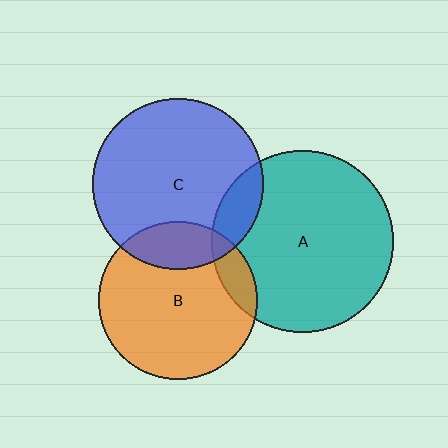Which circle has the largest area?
Circle A (teal).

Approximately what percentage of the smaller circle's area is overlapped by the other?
Approximately 20%.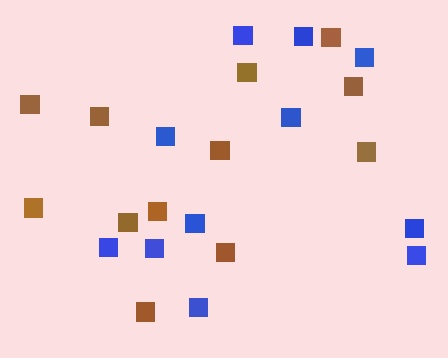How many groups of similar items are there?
There are 2 groups: one group of blue squares (11) and one group of brown squares (12).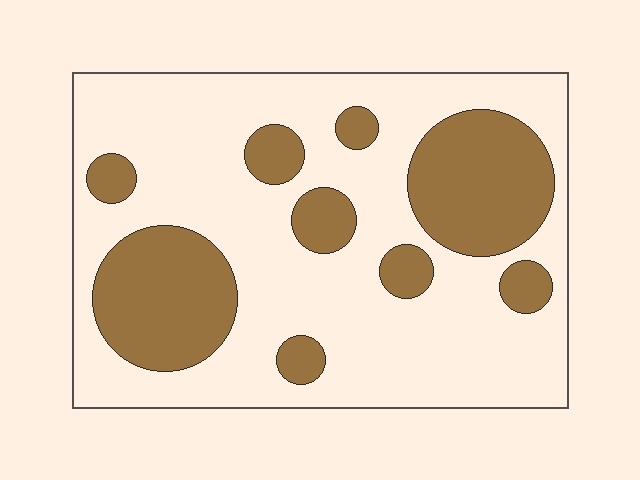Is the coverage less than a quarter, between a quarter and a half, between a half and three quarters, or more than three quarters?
Between a quarter and a half.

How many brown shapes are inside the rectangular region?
9.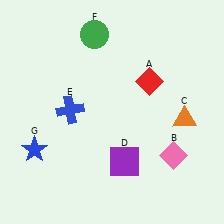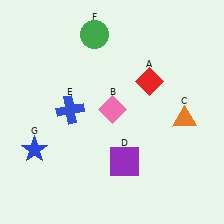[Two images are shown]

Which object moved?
The pink diamond (B) moved left.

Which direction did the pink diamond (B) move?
The pink diamond (B) moved left.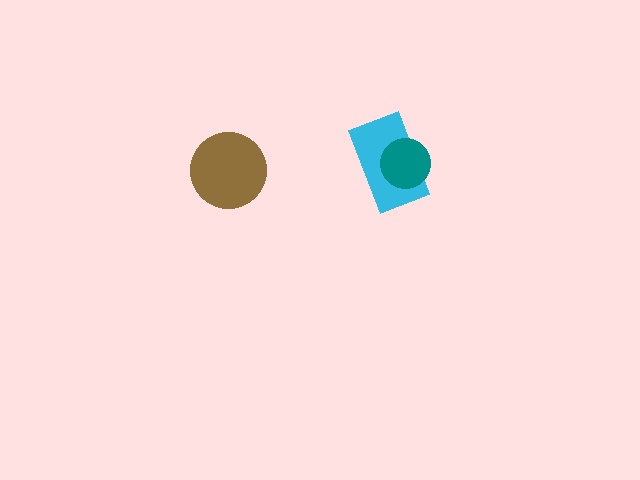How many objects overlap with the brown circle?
0 objects overlap with the brown circle.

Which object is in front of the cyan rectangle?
The teal circle is in front of the cyan rectangle.